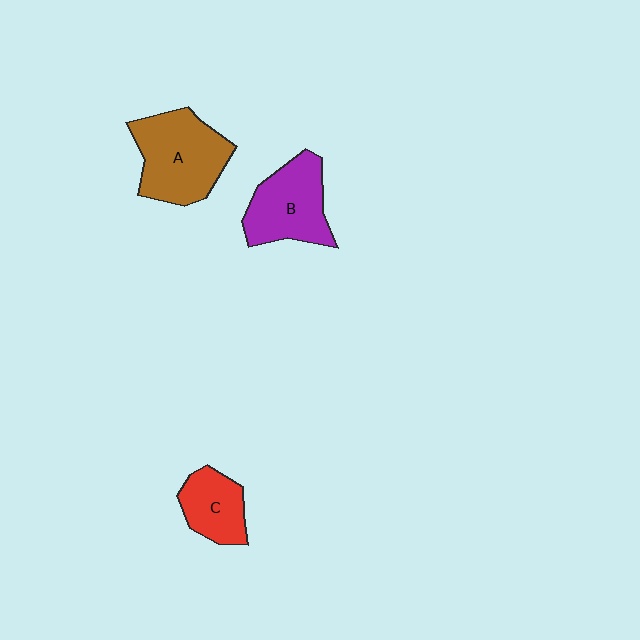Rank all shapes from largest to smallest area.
From largest to smallest: A (brown), B (purple), C (red).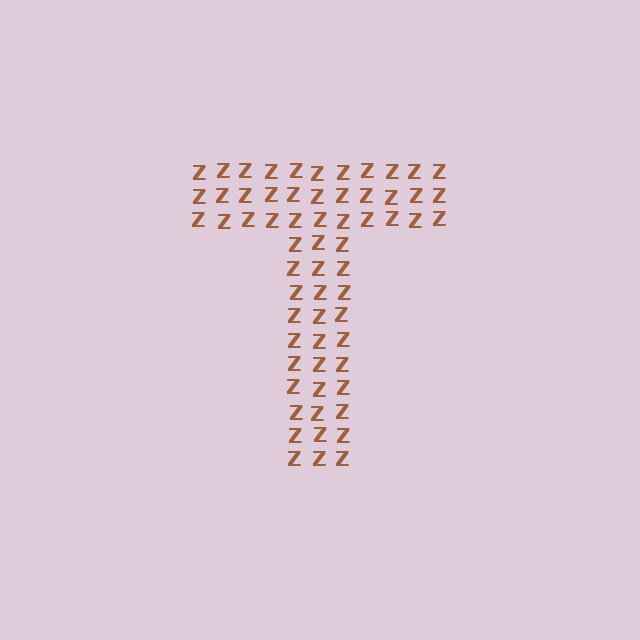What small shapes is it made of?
It is made of small letter Z's.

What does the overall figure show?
The overall figure shows the letter T.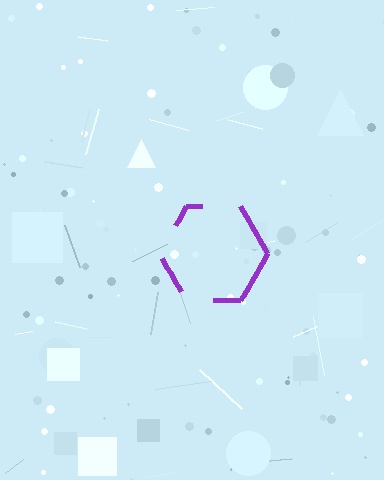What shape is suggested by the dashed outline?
The dashed outline suggests a hexagon.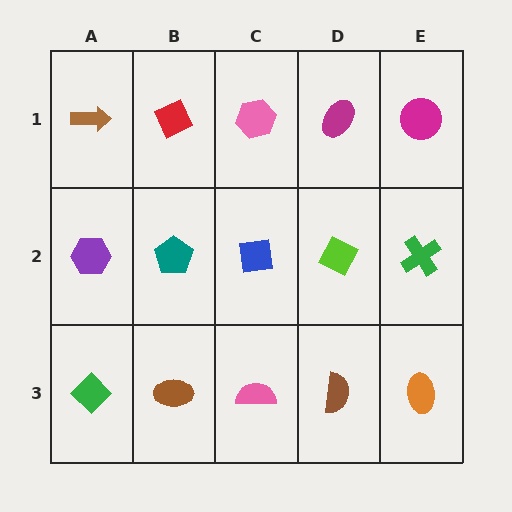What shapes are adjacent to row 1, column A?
A purple hexagon (row 2, column A), a red diamond (row 1, column B).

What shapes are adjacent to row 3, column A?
A purple hexagon (row 2, column A), a brown ellipse (row 3, column B).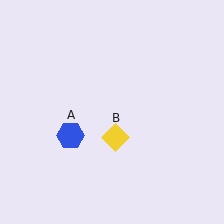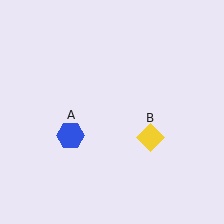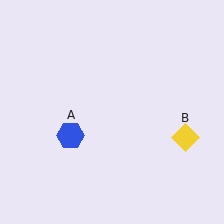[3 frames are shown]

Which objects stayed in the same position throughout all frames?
Blue hexagon (object A) remained stationary.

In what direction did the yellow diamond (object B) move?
The yellow diamond (object B) moved right.